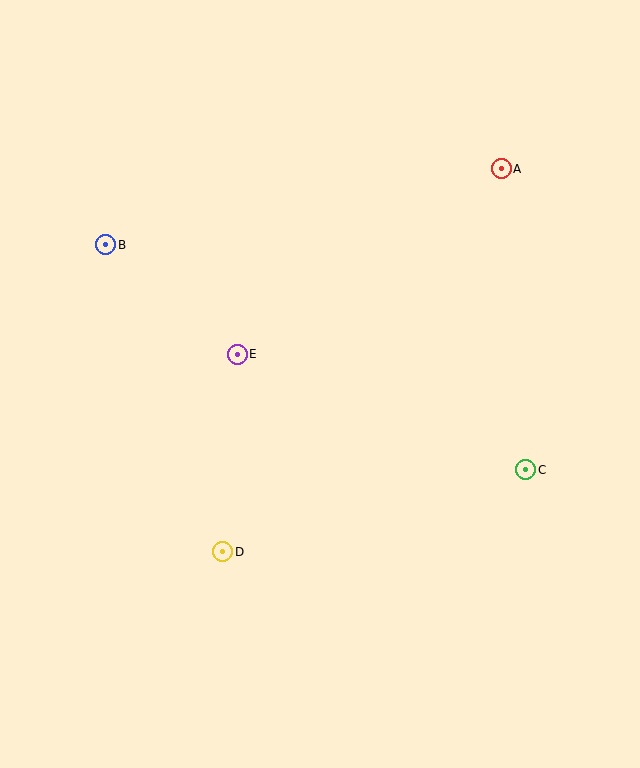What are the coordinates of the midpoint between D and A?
The midpoint between D and A is at (362, 360).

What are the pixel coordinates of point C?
Point C is at (526, 470).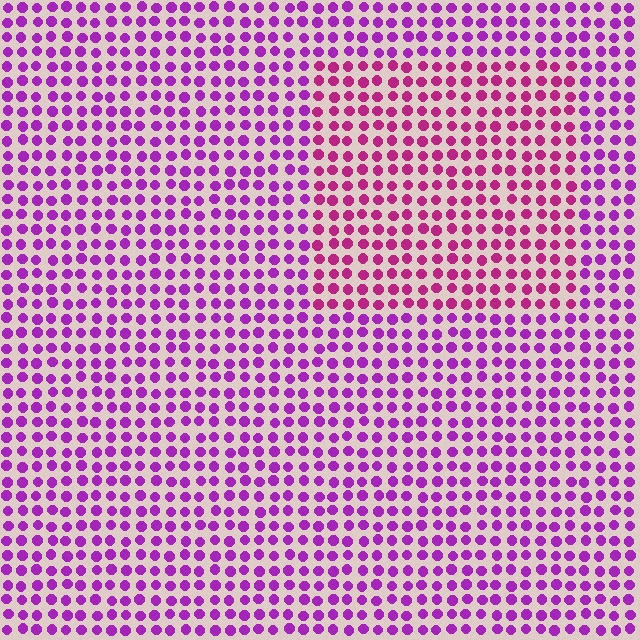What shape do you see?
I see a rectangle.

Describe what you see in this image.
The image is filled with small purple elements in a uniform arrangement. A rectangle-shaped region is visible where the elements are tinted to a slightly different hue, forming a subtle color boundary.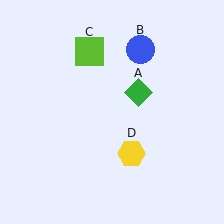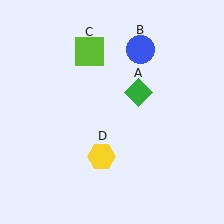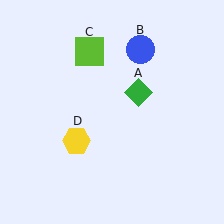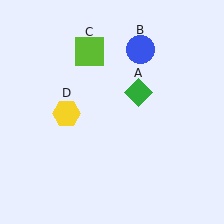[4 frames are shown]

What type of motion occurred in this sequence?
The yellow hexagon (object D) rotated clockwise around the center of the scene.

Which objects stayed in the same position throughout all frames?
Green diamond (object A) and blue circle (object B) and lime square (object C) remained stationary.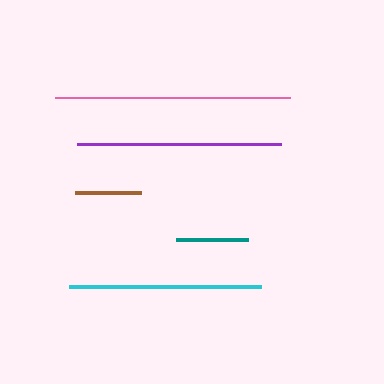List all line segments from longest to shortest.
From longest to shortest: pink, purple, cyan, teal, brown.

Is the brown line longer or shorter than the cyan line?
The cyan line is longer than the brown line.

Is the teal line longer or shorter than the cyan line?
The cyan line is longer than the teal line.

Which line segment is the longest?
The pink line is the longest at approximately 235 pixels.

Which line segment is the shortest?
The brown line is the shortest at approximately 65 pixels.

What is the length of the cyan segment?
The cyan segment is approximately 193 pixels long.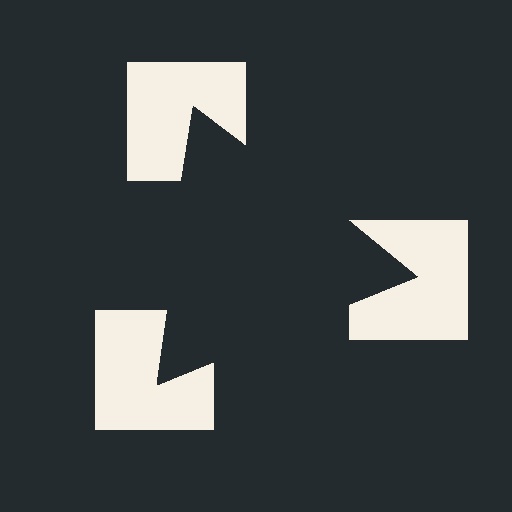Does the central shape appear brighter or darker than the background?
It typically appears slightly darker than the background, even though no actual brightness change is drawn.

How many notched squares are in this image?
There are 3 — one at each vertex of the illusory triangle.